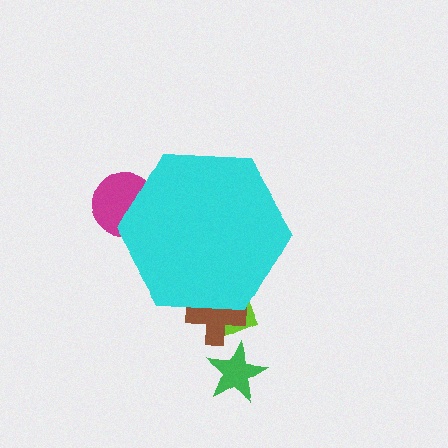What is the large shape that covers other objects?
A cyan hexagon.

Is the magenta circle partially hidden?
Yes, the magenta circle is partially hidden behind the cyan hexagon.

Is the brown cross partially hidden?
Yes, the brown cross is partially hidden behind the cyan hexagon.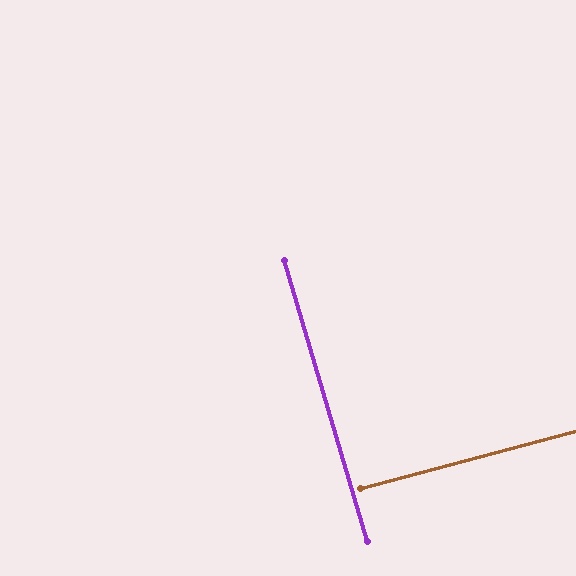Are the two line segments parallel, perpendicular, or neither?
Perpendicular — they meet at approximately 88°.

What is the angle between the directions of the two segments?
Approximately 88 degrees.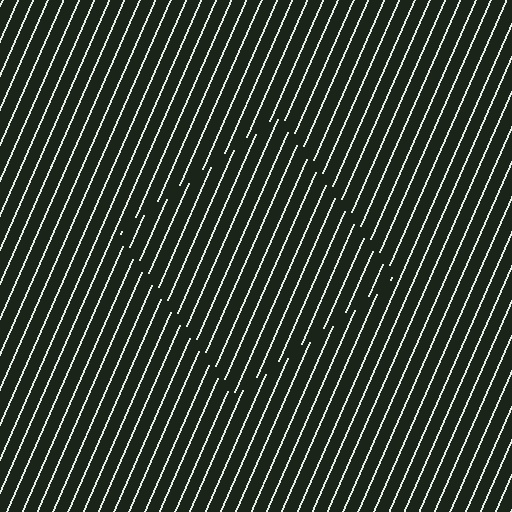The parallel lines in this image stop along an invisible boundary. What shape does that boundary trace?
An illusory square. The interior of the shape contains the same grating, shifted by half a period — the contour is defined by the phase discontinuity where line-ends from the inner and outer gratings abut.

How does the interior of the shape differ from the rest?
The interior of the shape contains the same grating, shifted by half a period — the contour is defined by the phase discontinuity where line-ends from the inner and outer gratings abut.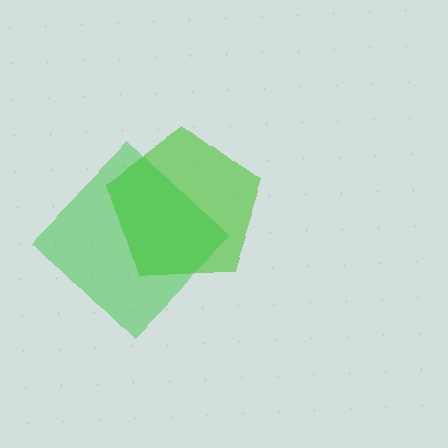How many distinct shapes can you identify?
There are 2 distinct shapes: a lime pentagon, a green diamond.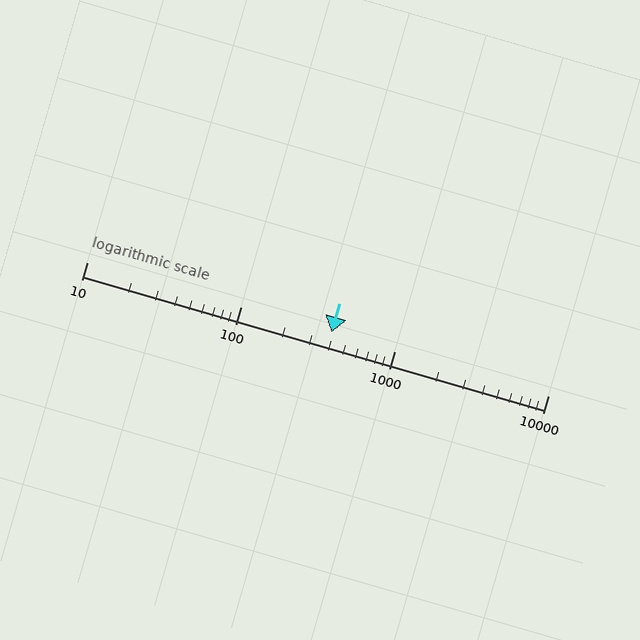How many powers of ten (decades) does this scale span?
The scale spans 3 decades, from 10 to 10000.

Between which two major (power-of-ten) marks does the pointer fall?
The pointer is between 100 and 1000.